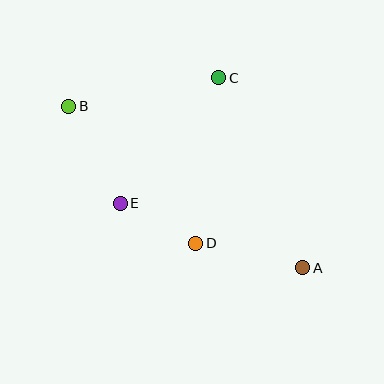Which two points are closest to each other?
Points D and E are closest to each other.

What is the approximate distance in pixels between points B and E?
The distance between B and E is approximately 110 pixels.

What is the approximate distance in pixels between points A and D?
The distance between A and D is approximately 110 pixels.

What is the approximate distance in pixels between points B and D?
The distance between B and D is approximately 187 pixels.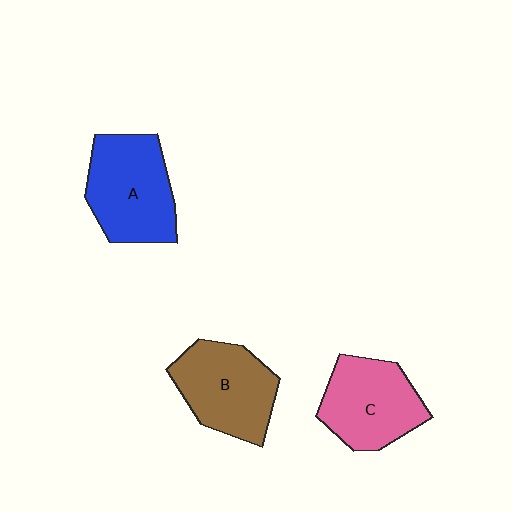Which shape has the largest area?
Shape A (blue).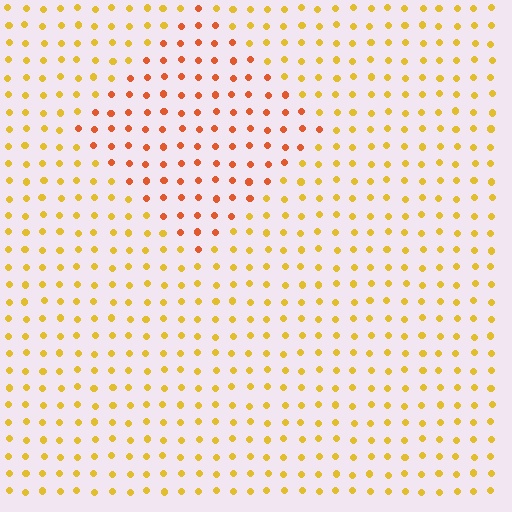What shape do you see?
I see a diamond.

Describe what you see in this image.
The image is filled with small yellow elements in a uniform arrangement. A diamond-shaped region is visible where the elements are tinted to a slightly different hue, forming a subtle color boundary.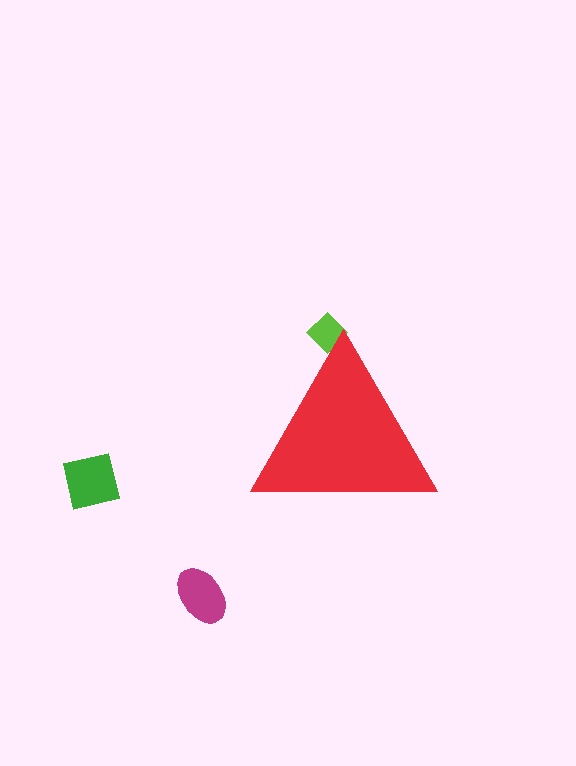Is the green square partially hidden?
No, the green square is fully visible.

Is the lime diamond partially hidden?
Yes, the lime diamond is partially hidden behind the red triangle.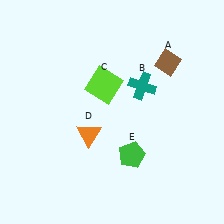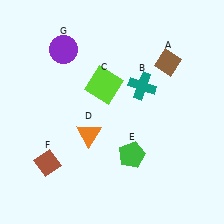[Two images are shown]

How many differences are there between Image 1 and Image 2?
There are 2 differences between the two images.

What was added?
A brown diamond (F), a purple circle (G) were added in Image 2.